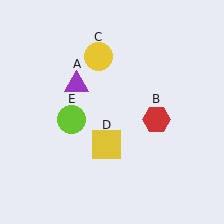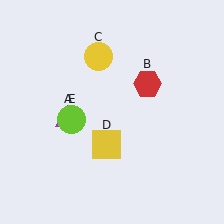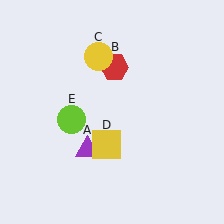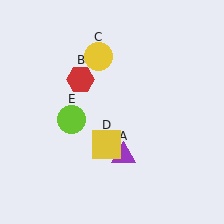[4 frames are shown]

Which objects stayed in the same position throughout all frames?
Yellow circle (object C) and yellow square (object D) and lime circle (object E) remained stationary.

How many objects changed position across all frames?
2 objects changed position: purple triangle (object A), red hexagon (object B).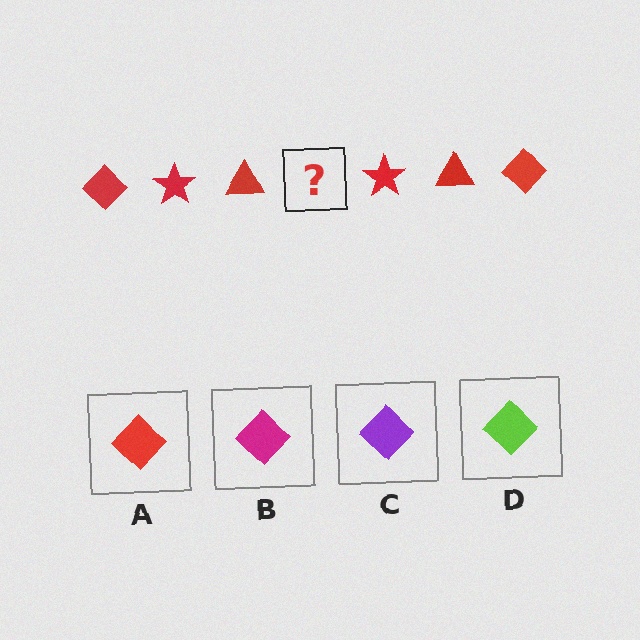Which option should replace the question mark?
Option A.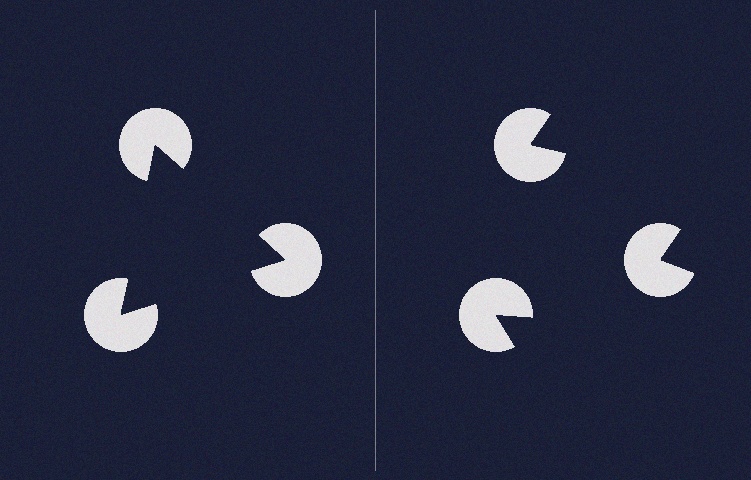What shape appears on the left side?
An illusory triangle.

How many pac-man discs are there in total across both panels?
6 — 3 on each side.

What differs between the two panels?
The pac-man discs are positioned identically on both sides; only the wedge orientations differ. On the left they align to a triangle; on the right they are misaligned.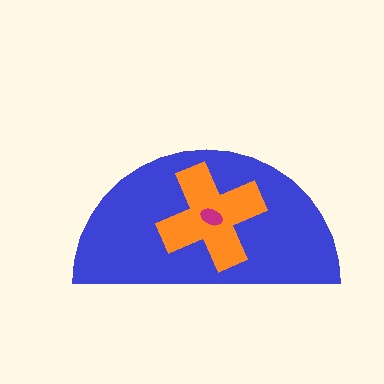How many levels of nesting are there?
3.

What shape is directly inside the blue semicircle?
The orange cross.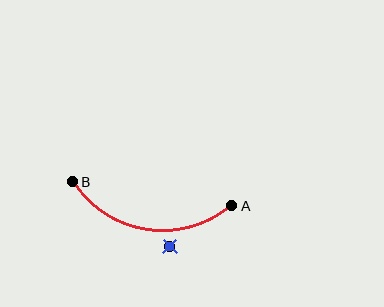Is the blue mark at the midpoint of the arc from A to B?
No — the blue mark does not lie on the arc at all. It sits slightly outside the curve.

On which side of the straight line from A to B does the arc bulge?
The arc bulges below the straight line connecting A and B.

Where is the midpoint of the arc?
The arc midpoint is the point on the curve farthest from the straight line joining A and B. It sits below that line.